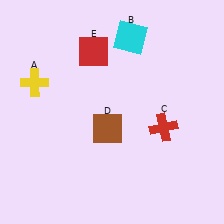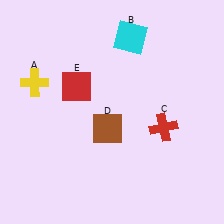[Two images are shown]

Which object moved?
The red square (E) moved down.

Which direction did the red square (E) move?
The red square (E) moved down.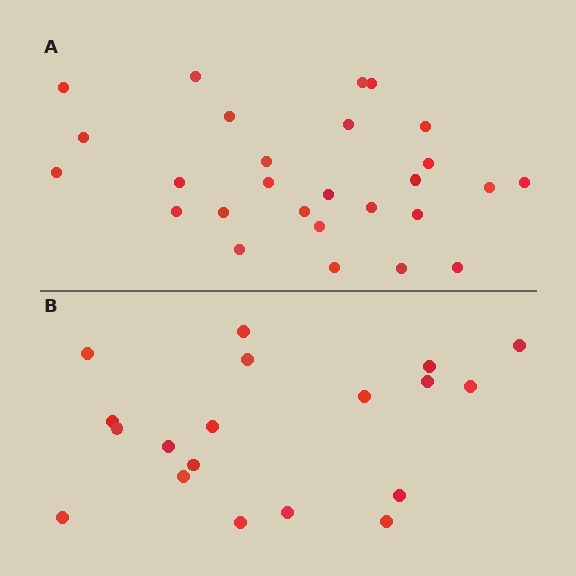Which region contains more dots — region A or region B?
Region A (the top region) has more dots.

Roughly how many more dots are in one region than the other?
Region A has roughly 8 or so more dots than region B.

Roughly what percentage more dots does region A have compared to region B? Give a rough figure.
About 40% more.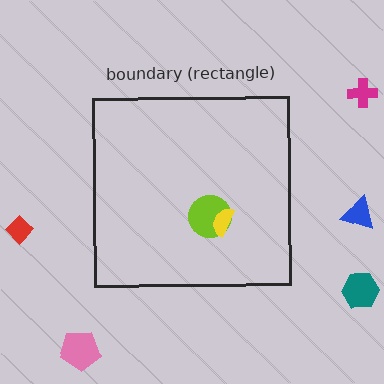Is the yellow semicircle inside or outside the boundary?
Inside.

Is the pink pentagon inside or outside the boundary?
Outside.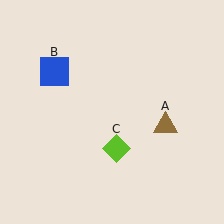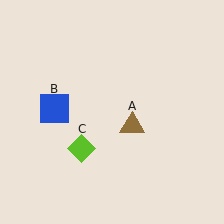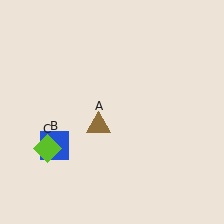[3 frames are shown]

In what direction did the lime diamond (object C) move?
The lime diamond (object C) moved left.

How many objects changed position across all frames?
3 objects changed position: brown triangle (object A), blue square (object B), lime diamond (object C).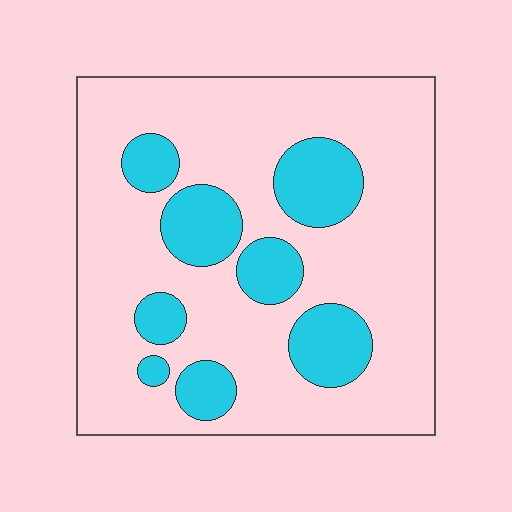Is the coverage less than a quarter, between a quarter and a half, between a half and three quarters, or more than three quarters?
Less than a quarter.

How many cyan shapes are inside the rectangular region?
8.